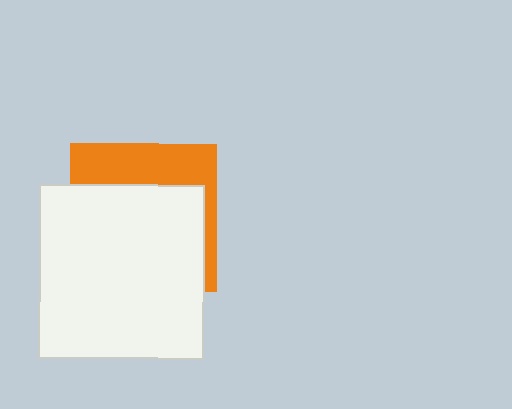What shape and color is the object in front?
The object in front is a white rectangle.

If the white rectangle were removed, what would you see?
You would see the complete orange square.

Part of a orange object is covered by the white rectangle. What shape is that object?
It is a square.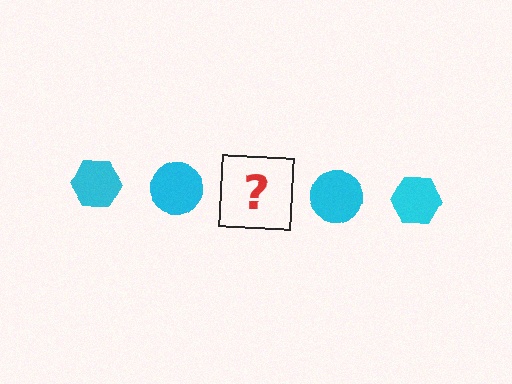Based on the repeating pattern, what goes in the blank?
The blank should be a cyan hexagon.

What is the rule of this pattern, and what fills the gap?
The rule is that the pattern cycles through hexagon, circle shapes in cyan. The gap should be filled with a cyan hexagon.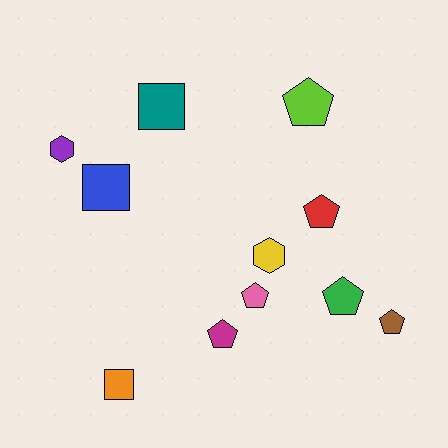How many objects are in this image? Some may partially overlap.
There are 11 objects.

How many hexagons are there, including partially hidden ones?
There are 2 hexagons.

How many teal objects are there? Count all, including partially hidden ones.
There is 1 teal object.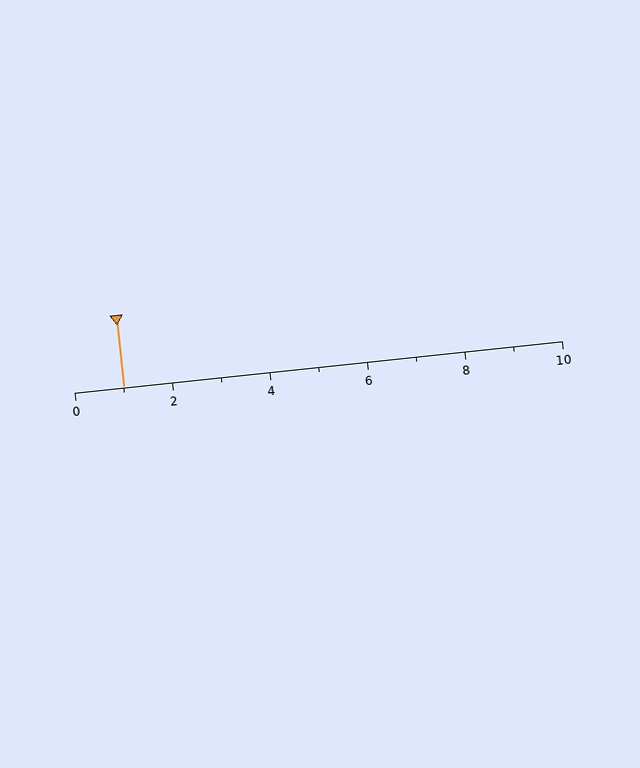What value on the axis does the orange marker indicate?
The marker indicates approximately 1.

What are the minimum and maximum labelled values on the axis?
The axis runs from 0 to 10.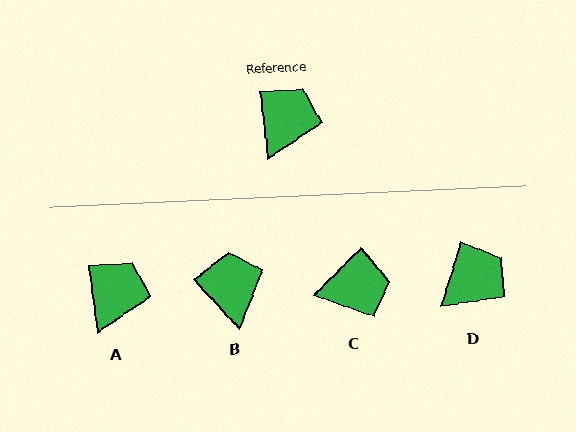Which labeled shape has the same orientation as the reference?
A.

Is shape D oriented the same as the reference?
No, it is off by about 25 degrees.